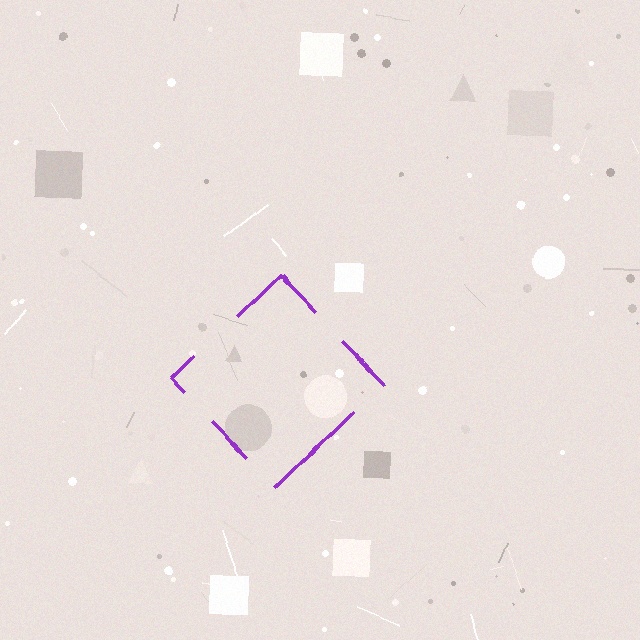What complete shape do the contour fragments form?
The contour fragments form a diamond.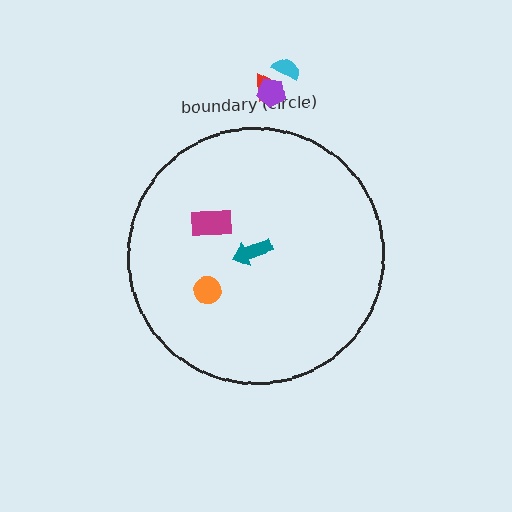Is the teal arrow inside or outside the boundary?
Inside.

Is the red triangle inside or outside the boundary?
Outside.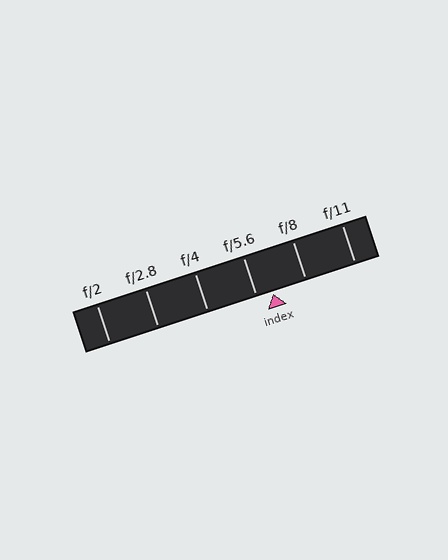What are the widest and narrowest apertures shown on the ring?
The widest aperture shown is f/2 and the narrowest is f/11.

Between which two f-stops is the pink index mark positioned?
The index mark is between f/5.6 and f/8.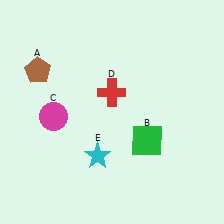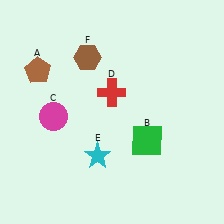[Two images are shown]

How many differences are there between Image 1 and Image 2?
There is 1 difference between the two images.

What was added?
A brown hexagon (F) was added in Image 2.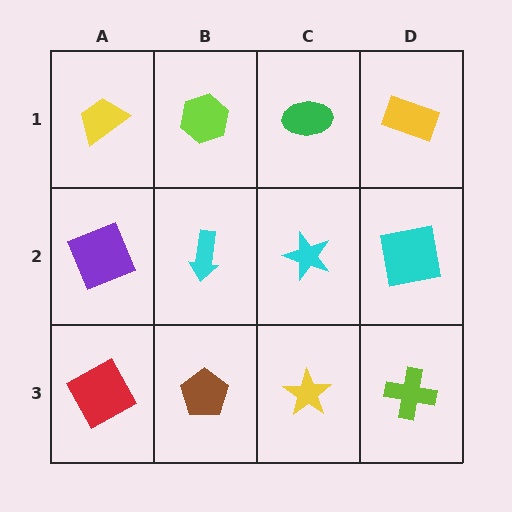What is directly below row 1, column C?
A cyan star.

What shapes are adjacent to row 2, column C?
A green ellipse (row 1, column C), a yellow star (row 3, column C), a cyan arrow (row 2, column B), a cyan square (row 2, column D).